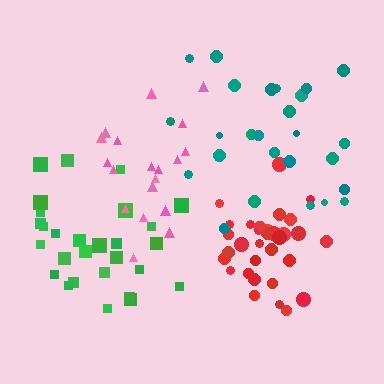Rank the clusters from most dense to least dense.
red, green, teal, pink.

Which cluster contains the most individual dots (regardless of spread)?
Red (33).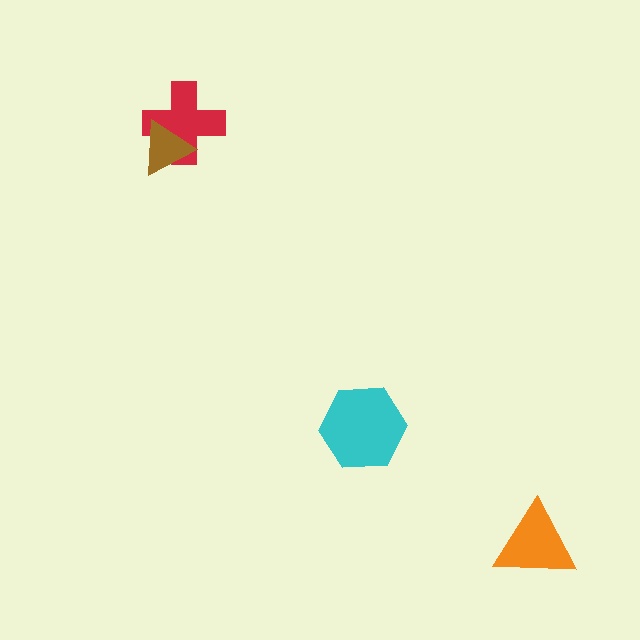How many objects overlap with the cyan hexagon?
0 objects overlap with the cyan hexagon.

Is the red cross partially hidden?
Yes, it is partially covered by another shape.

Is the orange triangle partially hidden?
No, no other shape covers it.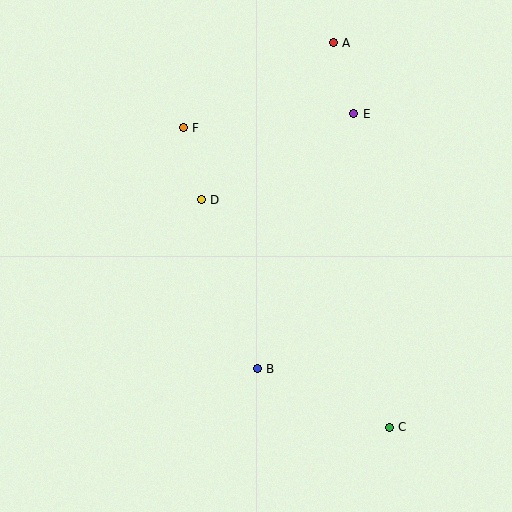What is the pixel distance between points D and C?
The distance between D and C is 296 pixels.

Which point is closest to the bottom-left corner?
Point B is closest to the bottom-left corner.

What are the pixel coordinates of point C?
Point C is at (389, 427).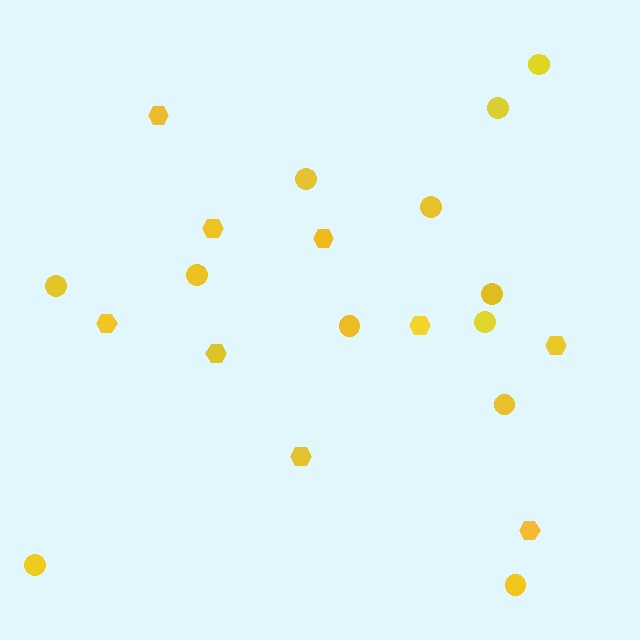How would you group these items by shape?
There are 2 groups: one group of hexagons (9) and one group of circles (12).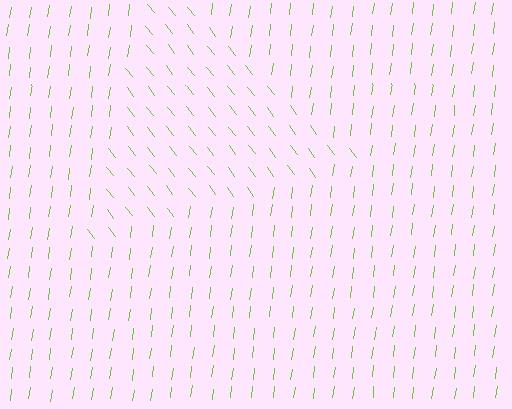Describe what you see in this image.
The image is filled with small lime line segments. A triangle region in the image has lines oriented differently from the surrounding lines, creating a visible texture boundary.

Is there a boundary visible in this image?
Yes, there is a texture boundary formed by a change in line orientation.